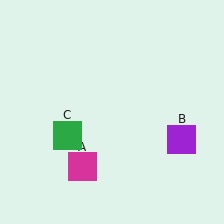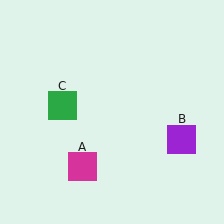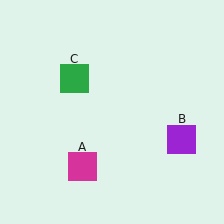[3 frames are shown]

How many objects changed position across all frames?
1 object changed position: green square (object C).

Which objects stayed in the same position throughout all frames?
Magenta square (object A) and purple square (object B) remained stationary.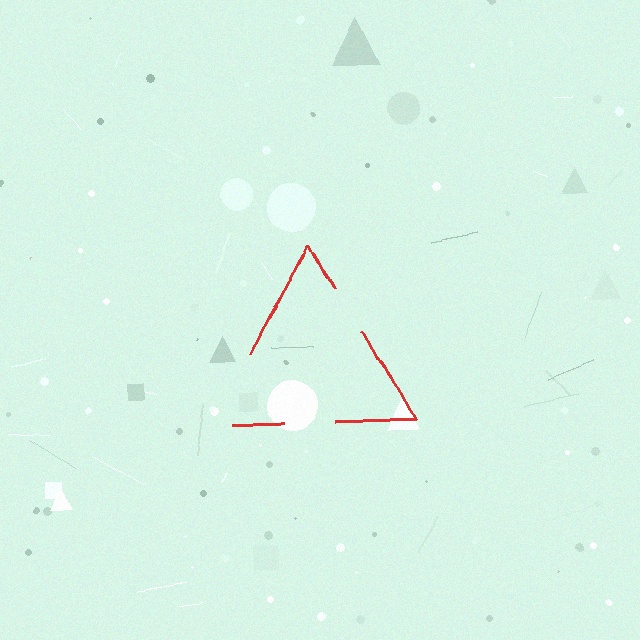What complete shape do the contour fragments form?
The contour fragments form a triangle.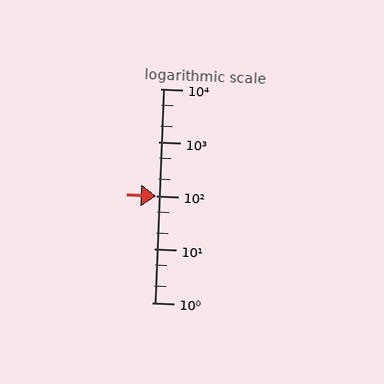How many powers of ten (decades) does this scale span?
The scale spans 4 decades, from 1 to 10000.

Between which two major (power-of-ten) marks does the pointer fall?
The pointer is between 100 and 1000.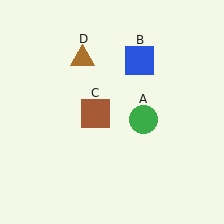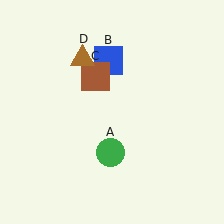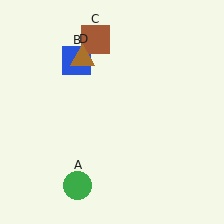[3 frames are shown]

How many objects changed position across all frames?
3 objects changed position: green circle (object A), blue square (object B), brown square (object C).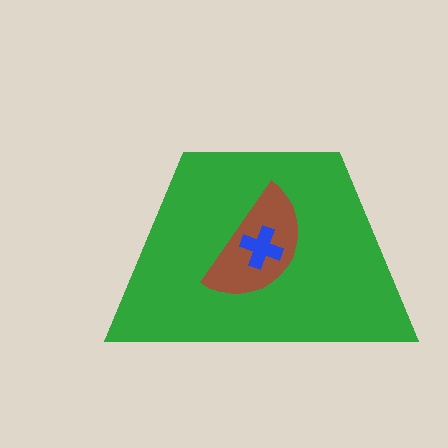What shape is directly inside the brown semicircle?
The blue cross.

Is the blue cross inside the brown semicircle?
Yes.